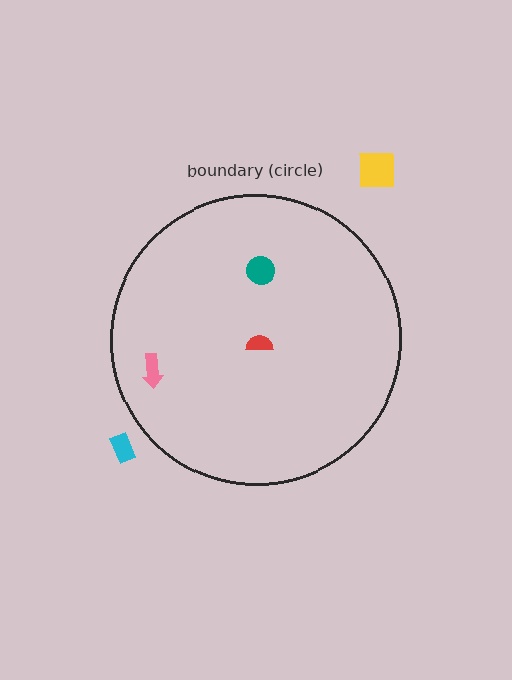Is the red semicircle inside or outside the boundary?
Inside.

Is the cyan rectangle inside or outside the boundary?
Outside.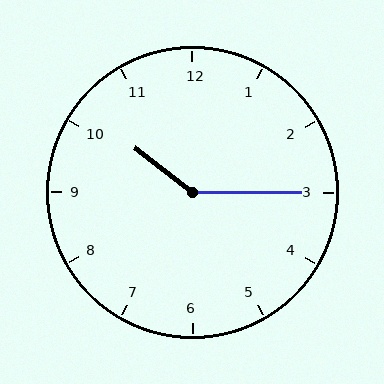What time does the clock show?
10:15.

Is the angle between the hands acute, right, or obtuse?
It is obtuse.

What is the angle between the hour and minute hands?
Approximately 142 degrees.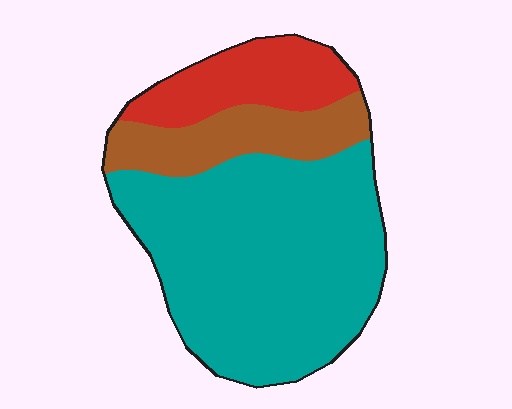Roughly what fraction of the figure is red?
Red covers around 20% of the figure.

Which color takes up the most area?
Teal, at roughly 65%.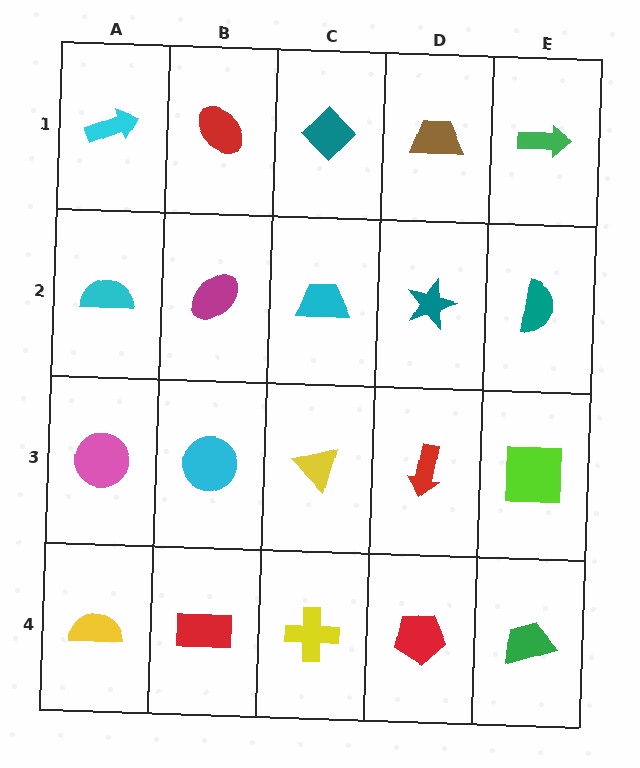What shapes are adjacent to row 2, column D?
A brown trapezoid (row 1, column D), a red arrow (row 3, column D), a cyan trapezoid (row 2, column C), a teal semicircle (row 2, column E).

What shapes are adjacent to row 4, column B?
A cyan circle (row 3, column B), a yellow semicircle (row 4, column A), a yellow cross (row 4, column C).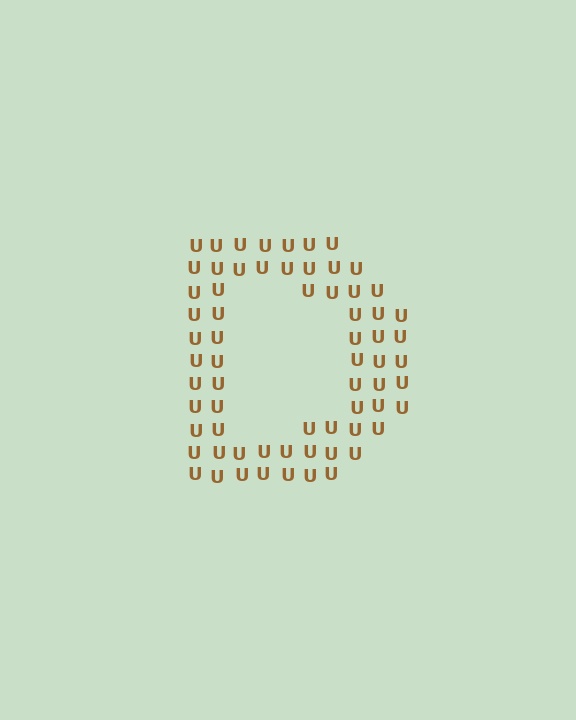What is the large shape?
The large shape is the letter D.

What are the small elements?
The small elements are letter U's.